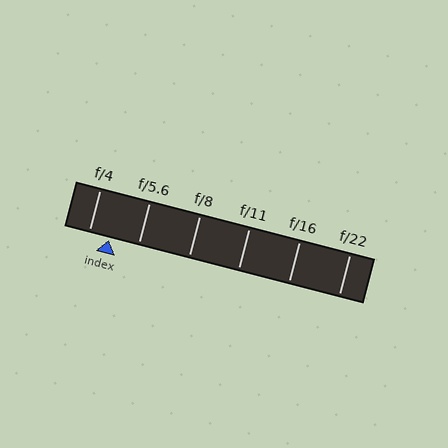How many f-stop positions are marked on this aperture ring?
There are 6 f-stop positions marked.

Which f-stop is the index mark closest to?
The index mark is closest to f/4.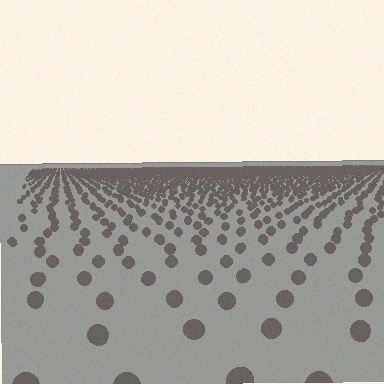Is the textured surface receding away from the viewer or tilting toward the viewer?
The surface is receding away from the viewer. Texture elements get smaller and denser toward the top.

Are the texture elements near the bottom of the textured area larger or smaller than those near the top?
Larger. Near the bottom, elements are closer to the viewer and appear at a bigger on-screen size.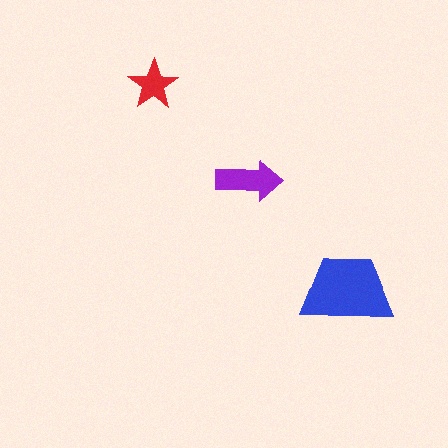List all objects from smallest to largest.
The red star, the purple arrow, the blue trapezoid.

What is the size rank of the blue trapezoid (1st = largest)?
1st.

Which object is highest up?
The red star is topmost.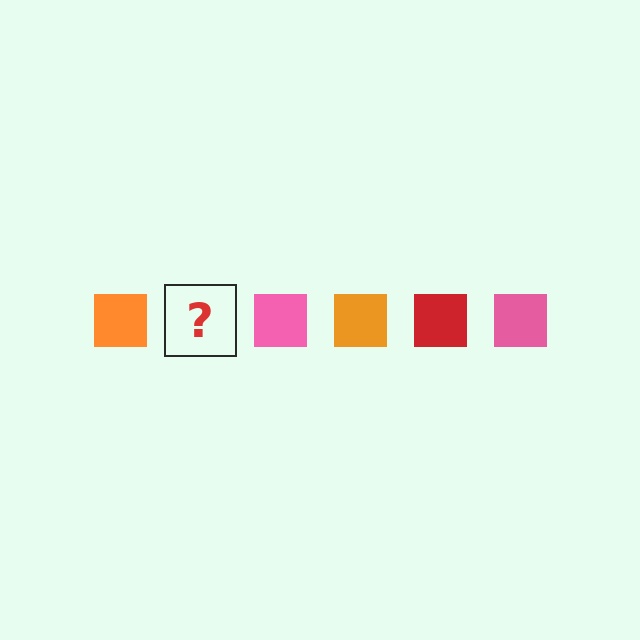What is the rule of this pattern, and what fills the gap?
The rule is that the pattern cycles through orange, red, pink squares. The gap should be filled with a red square.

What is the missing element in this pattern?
The missing element is a red square.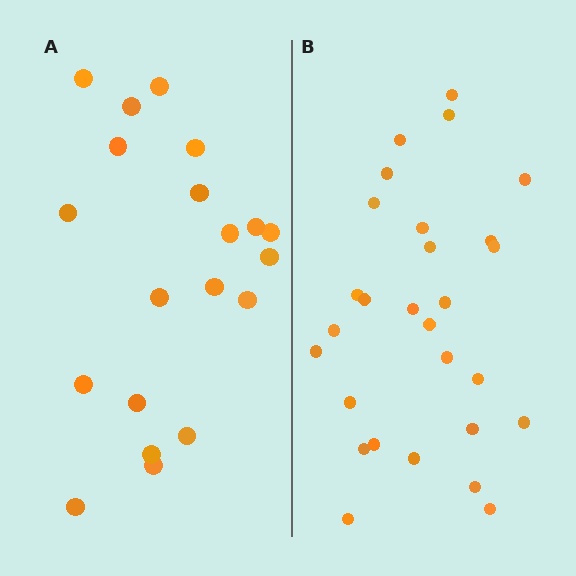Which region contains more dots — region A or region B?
Region B (the right region) has more dots.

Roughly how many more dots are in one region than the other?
Region B has roughly 8 or so more dots than region A.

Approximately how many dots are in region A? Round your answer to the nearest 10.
About 20 dots.